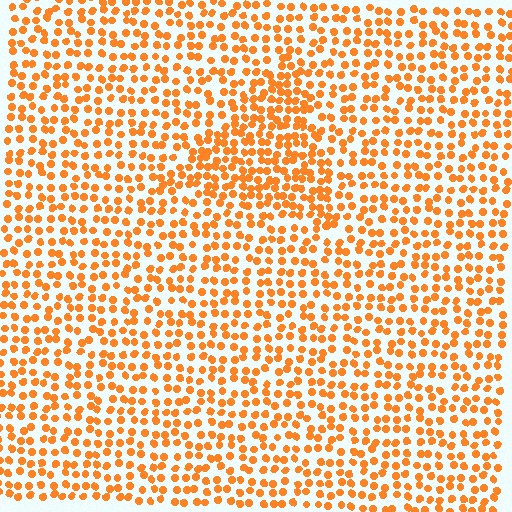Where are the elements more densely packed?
The elements are more densely packed inside the triangle boundary.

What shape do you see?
I see a triangle.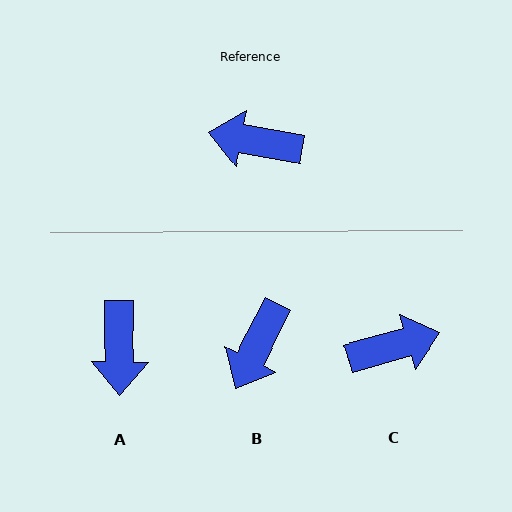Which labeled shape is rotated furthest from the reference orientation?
C, about 154 degrees away.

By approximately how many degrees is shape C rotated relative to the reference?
Approximately 154 degrees clockwise.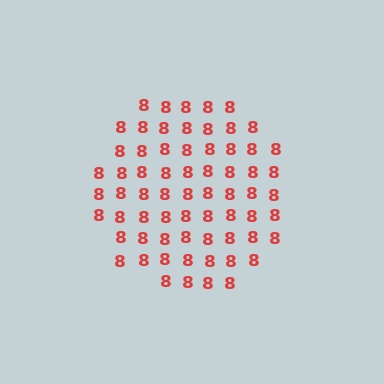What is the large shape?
The large shape is a circle.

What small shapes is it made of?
It is made of small digit 8's.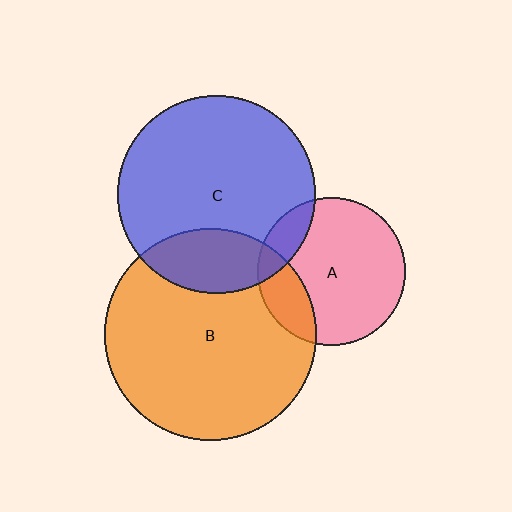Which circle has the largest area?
Circle B (orange).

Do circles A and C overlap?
Yes.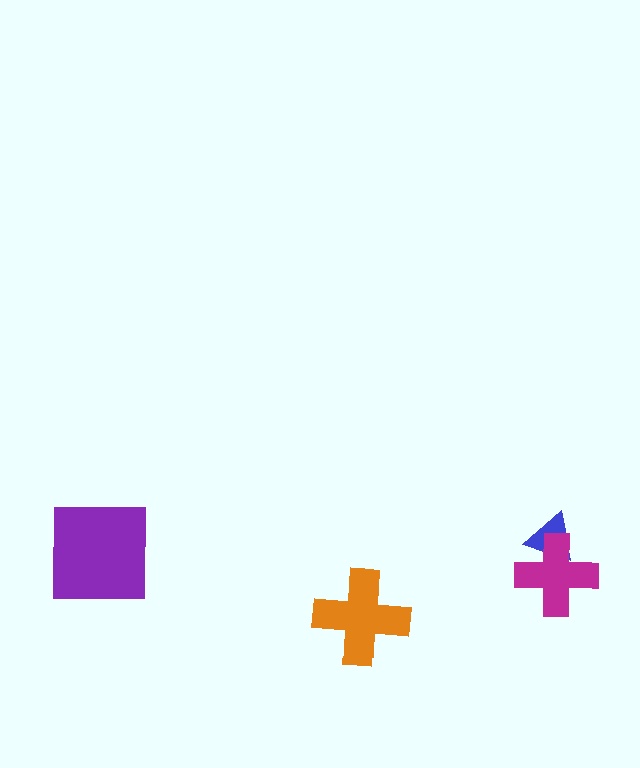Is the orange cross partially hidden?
No, no other shape covers it.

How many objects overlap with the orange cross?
0 objects overlap with the orange cross.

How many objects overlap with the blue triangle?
1 object overlaps with the blue triangle.